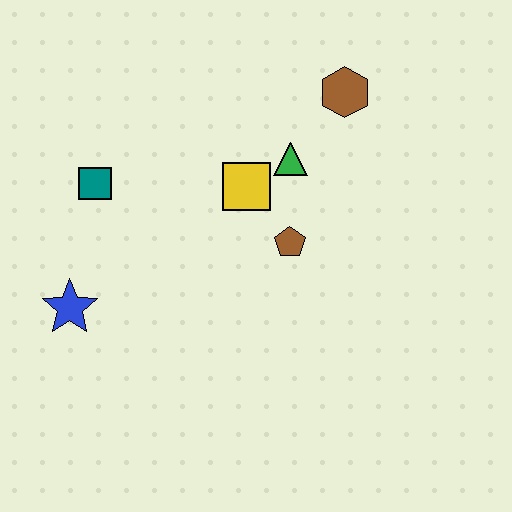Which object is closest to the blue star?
The teal square is closest to the blue star.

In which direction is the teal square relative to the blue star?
The teal square is above the blue star.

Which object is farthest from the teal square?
The brown hexagon is farthest from the teal square.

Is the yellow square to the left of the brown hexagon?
Yes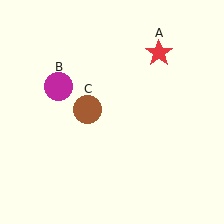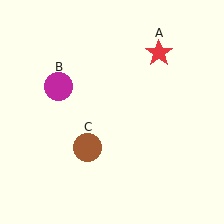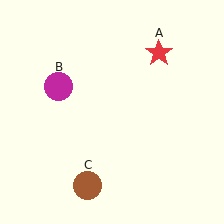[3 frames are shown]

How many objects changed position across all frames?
1 object changed position: brown circle (object C).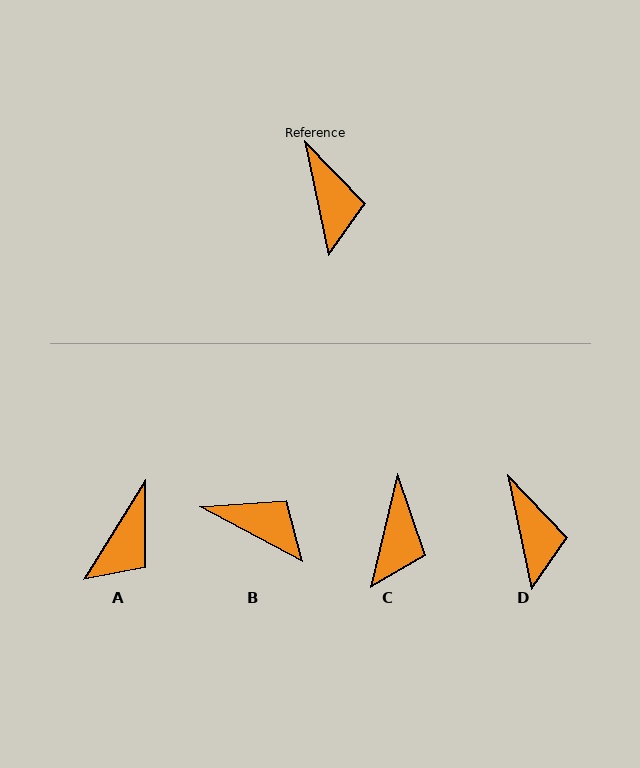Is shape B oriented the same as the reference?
No, it is off by about 50 degrees.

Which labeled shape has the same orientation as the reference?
D.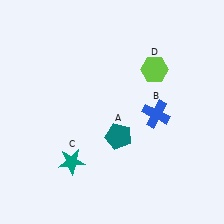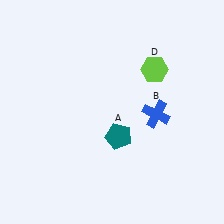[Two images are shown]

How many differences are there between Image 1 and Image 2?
There is 1 difference between the two images.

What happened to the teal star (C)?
The teal star (C) was removed in Image 2. It was in the bottom-left area of Image 1.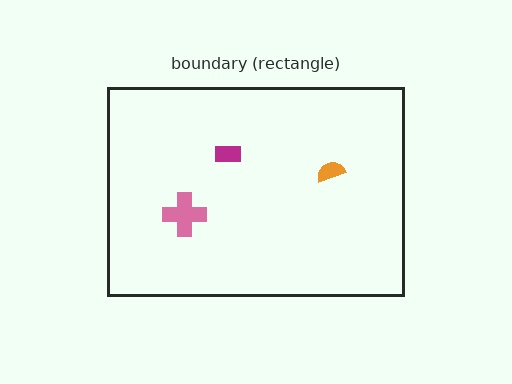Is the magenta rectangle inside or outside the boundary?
Inside.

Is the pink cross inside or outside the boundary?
Inside.